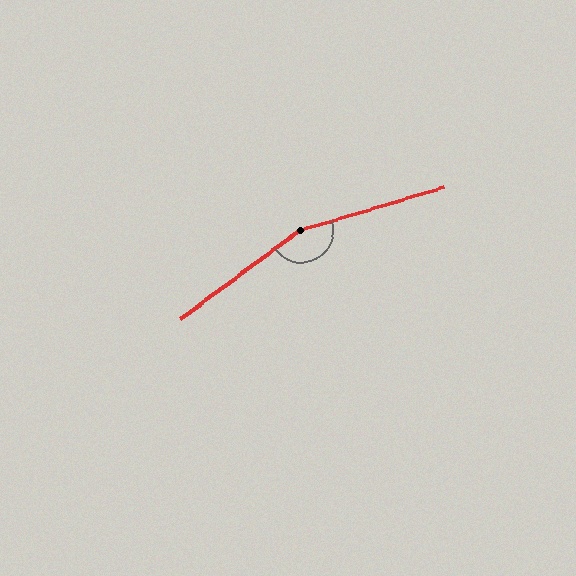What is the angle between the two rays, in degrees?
Approximately 160 degrees.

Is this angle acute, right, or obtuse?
It is obtuse.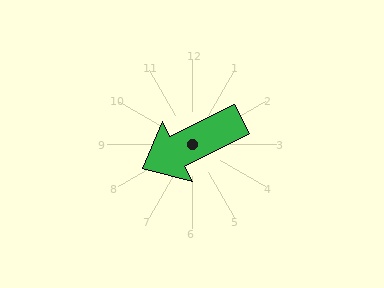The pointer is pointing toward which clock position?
Roughly 8 o'clock.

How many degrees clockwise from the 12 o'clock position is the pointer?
Approximately 243 degrees.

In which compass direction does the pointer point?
Southwest.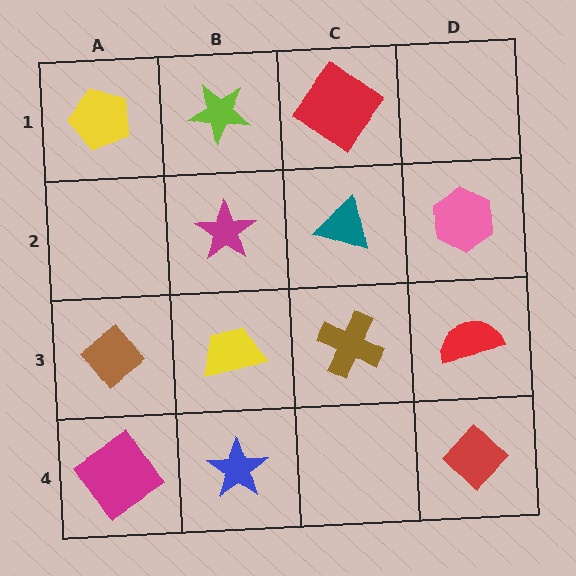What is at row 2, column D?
A pink hexagon.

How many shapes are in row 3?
4 shapes.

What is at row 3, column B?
A yellow trapezoid.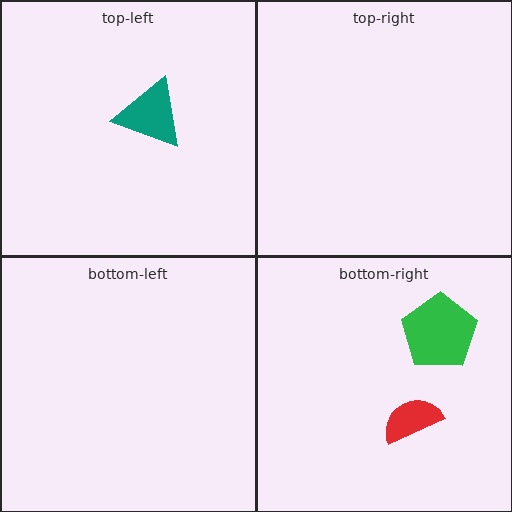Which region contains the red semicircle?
The bottom-right region.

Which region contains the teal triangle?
The top-left region.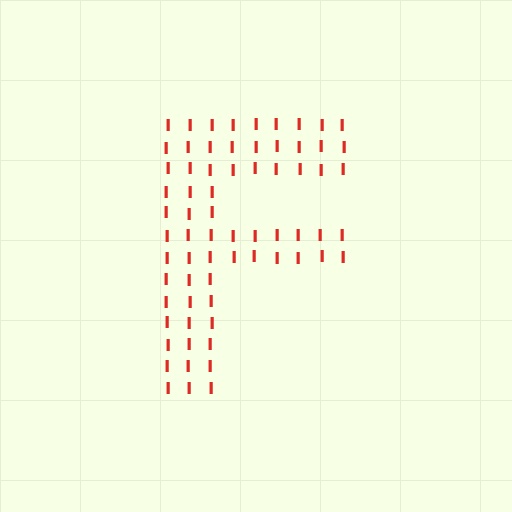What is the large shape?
The large shape is the letter F.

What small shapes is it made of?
It is made of small letter I's.